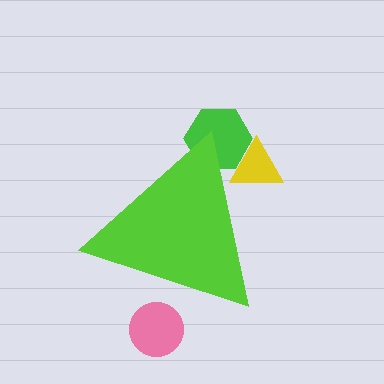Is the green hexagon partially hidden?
Yes, the green hexagon is partially hidden behind the lime triangle.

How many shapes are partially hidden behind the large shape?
3 shapes are partially hidden.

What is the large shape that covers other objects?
A lime triangle.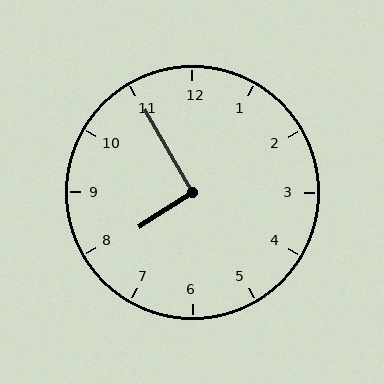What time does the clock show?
7:55.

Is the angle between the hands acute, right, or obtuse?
It is right.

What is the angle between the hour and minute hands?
Approximately 92 degrees.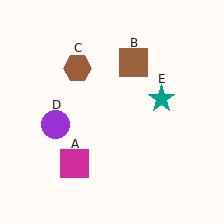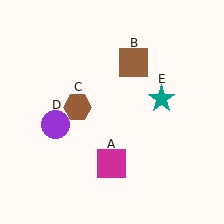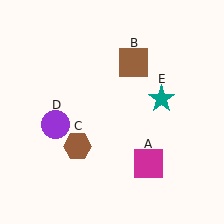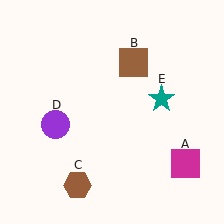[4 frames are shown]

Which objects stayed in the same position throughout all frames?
Brown square (object B) and purple circle (object D) and teal star (object E) remained stationary.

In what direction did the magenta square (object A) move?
The magenta square (object A) moved right.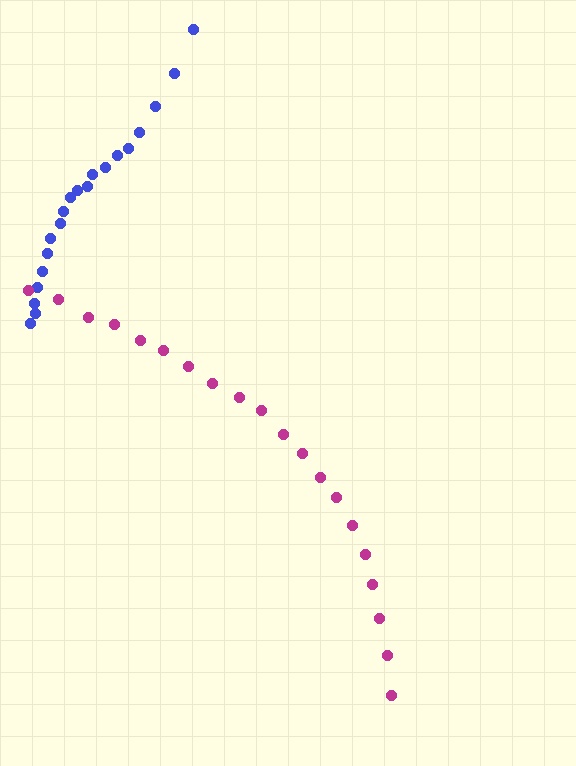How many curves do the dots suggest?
There are 2 distinct paths.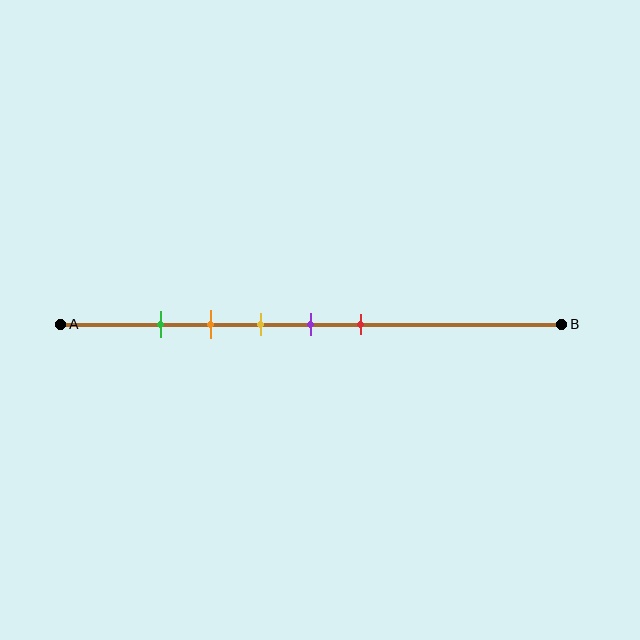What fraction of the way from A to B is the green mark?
The green mark is approximately 20% (0.2) of the way from A to B.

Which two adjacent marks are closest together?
The green and orange marks are the closest adjacent pair.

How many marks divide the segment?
There are 5 marks dividing the segment.